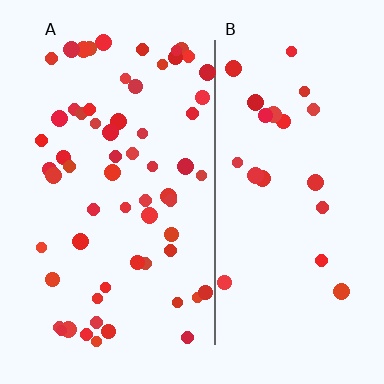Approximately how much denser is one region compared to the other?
Approximately 2.8× — region A over region B.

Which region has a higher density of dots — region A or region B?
A (the left).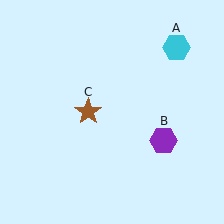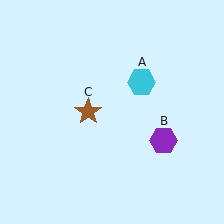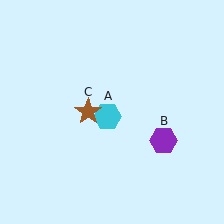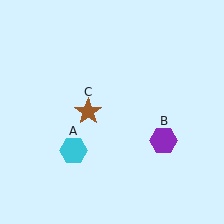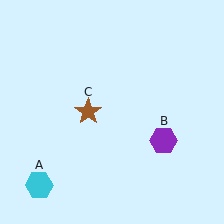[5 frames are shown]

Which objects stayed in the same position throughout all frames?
Purple hexagon (object B) and brown star (object C) remained stationary.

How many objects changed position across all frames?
1 object changed position: cyan hexagon (object A).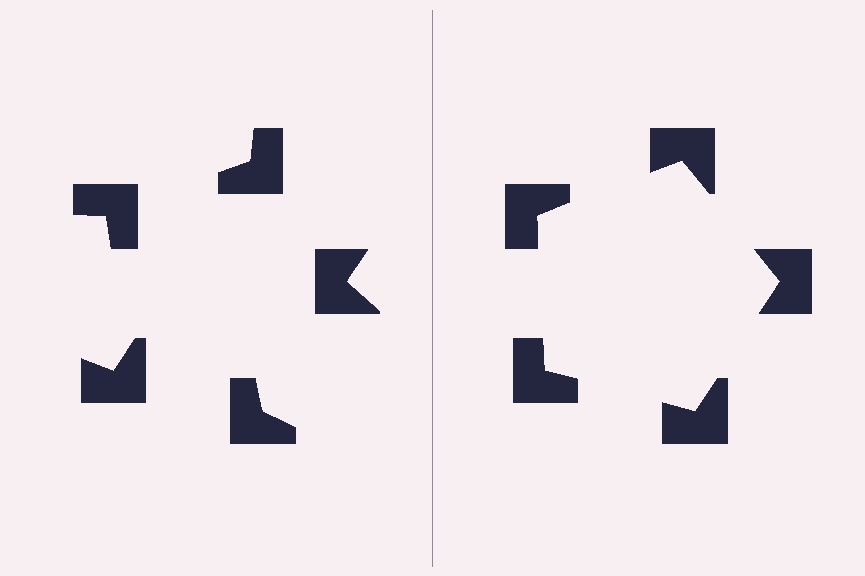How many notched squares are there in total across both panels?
10 — 5 on each side.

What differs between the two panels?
The notched squares are positioned identically on both sides; only the wedge orientations differ. On the right they align to a pentagon; on the left they are misaligned.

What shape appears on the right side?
An illusory pentagon.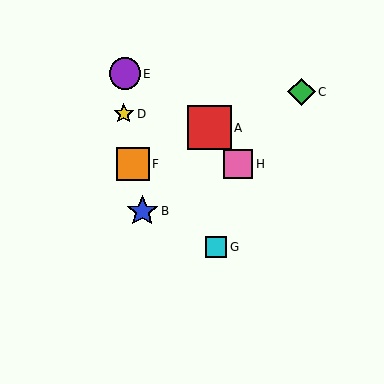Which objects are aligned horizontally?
Objects F, H are aligned horizontally.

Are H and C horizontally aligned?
No, H is at y≈164 and C is at y≈92.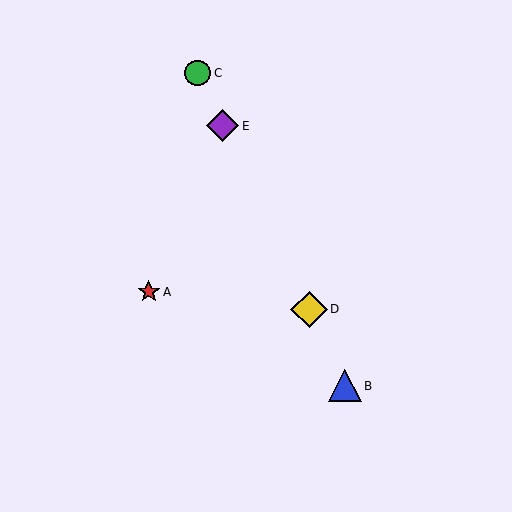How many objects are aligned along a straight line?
4 objects (B, C, D, E) are aligned along a straight line.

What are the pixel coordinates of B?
Object B is at (345, 386).